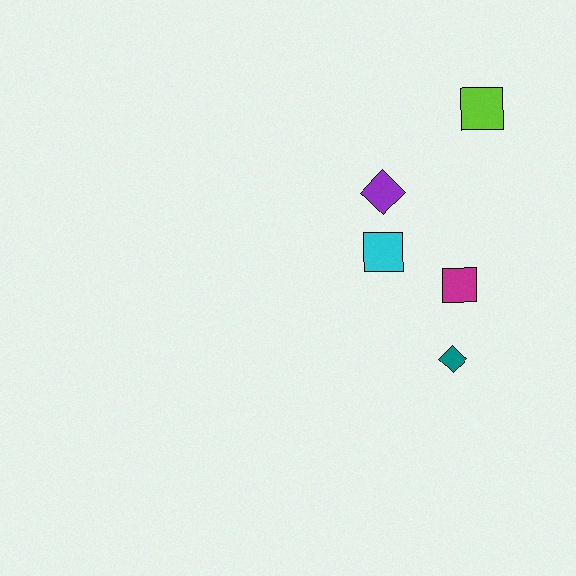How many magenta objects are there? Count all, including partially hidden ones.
There is 1 magenta object.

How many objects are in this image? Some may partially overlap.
There are 5 objects.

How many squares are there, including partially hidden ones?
There are 3 squares.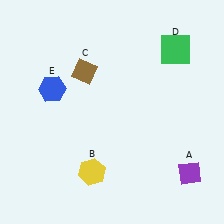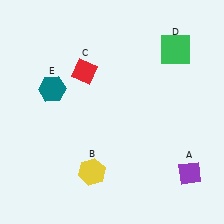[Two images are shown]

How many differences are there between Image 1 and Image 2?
There are 2 differences between the two images.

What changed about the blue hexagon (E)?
In Image 1, E is blue. In Image 2, it changed to teal.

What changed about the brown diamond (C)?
In Image 1, C is brown. In Image 2, it changed to red.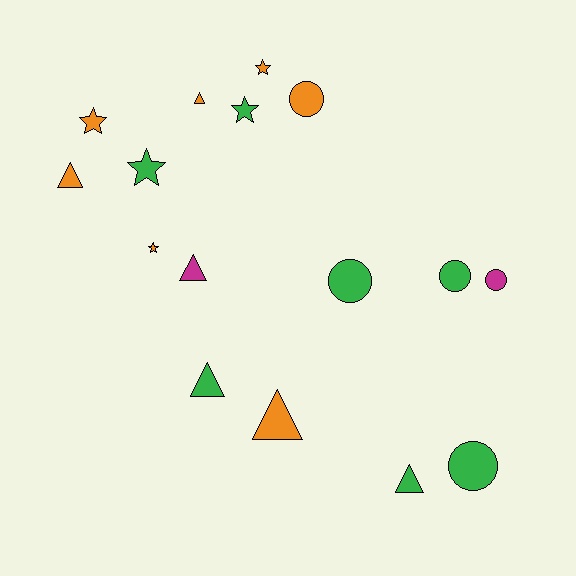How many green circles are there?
There are 3 green circles.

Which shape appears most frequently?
Triangle, with 6 objects.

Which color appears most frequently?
Green, with 7 objects.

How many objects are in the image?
There are 16 objects.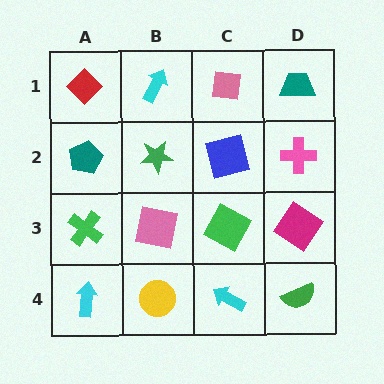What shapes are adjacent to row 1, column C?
A blue square (row 2, column C), a cyan arrow (row 1, column B), a teal trapezoid (row 1, column D).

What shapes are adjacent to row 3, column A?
A teal pentagon (row 2, column A), a cyan arrow (row 4, column A), a pink square (row 3, column B).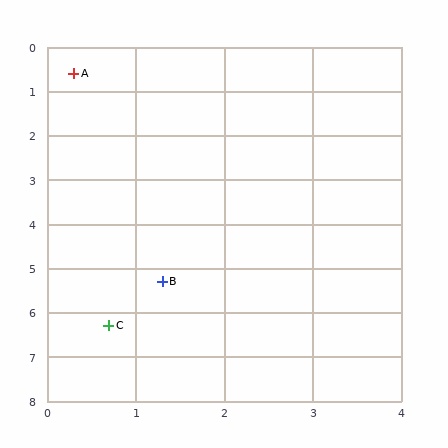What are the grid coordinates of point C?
Point C is at approximately (0.7, 6.3).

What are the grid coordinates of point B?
Point B is at approximately (1.3, 5.3).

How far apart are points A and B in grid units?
Points A and B are about 4.8 grid units apart.